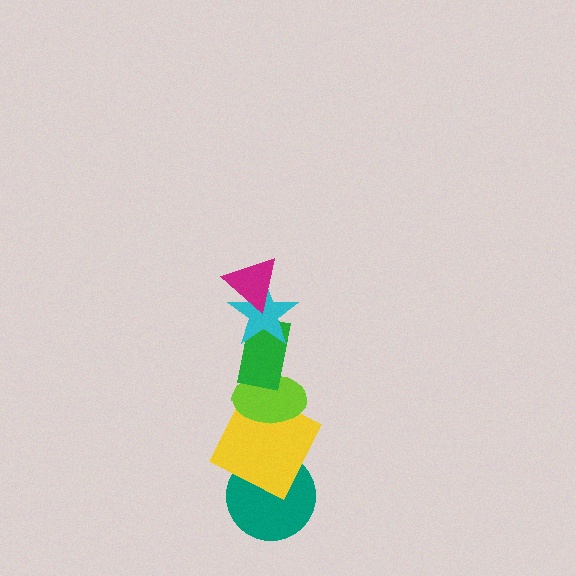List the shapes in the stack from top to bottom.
From top to bottom: the magenta triangle, the cyan star, the green rectangle, the lime ellipse, the yellow square, the teal circle.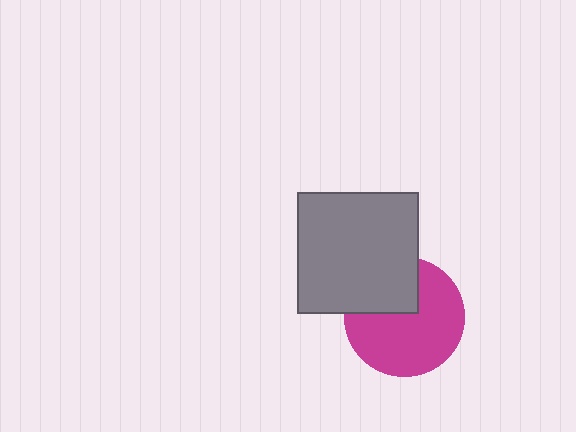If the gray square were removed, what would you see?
You would see the complete magenta circle.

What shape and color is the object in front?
The object in front is a gray square.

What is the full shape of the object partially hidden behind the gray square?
The partially hidden object is a magenta circle.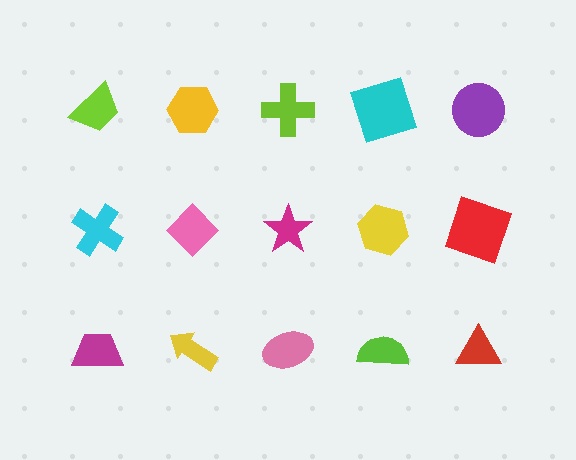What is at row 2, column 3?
A magenta star.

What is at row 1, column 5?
A purple circle.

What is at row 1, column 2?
A yellow hexagon.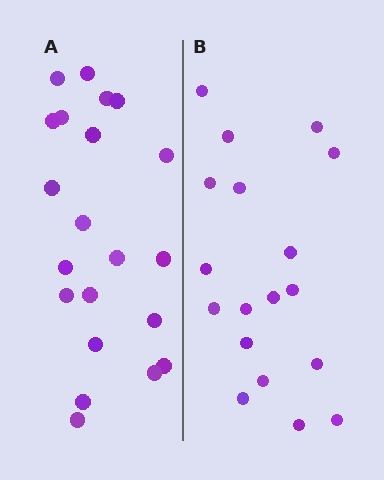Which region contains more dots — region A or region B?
Region A (the left region) has more dots.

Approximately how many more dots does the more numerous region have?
Region A has just a few more — roughly 2 or 3 more dots than region B.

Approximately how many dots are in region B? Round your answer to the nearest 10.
About 20 dots. (The exact count is 18, which rounds to 20.)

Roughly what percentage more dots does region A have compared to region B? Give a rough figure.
About 15% more.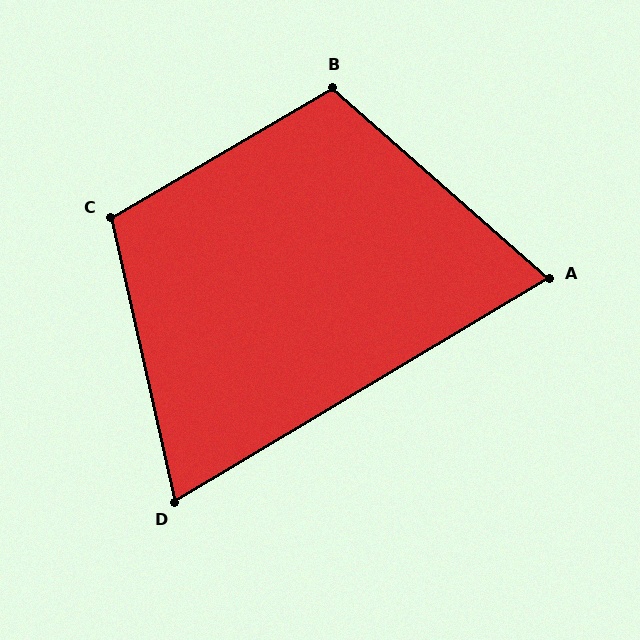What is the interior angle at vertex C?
Approximately 108 degrees (obtuse).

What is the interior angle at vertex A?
Approximately 72 degrees (acute).